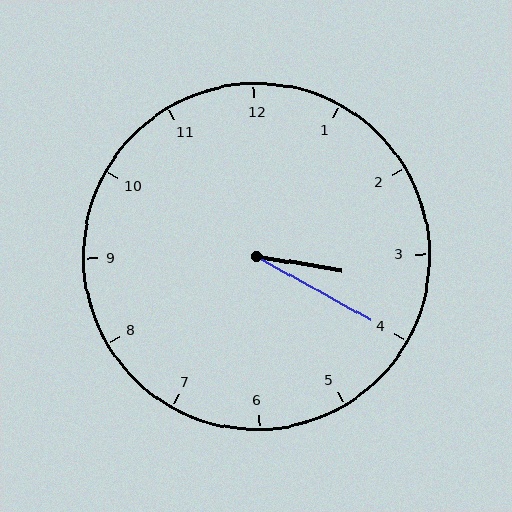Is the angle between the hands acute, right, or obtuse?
It is acute.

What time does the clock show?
3:20.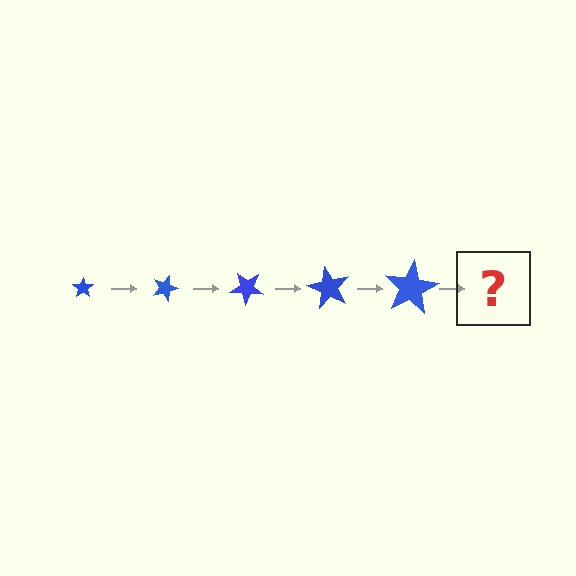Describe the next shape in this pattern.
It should be a star, larger than the previous one and rotated 100 degrees from the start.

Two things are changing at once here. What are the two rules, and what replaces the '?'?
The two rules are that the star grows larger each step and it rotates 20 degrees each step. The '?' should be a star, larger than the previous one and rotated 100 degrees from the start.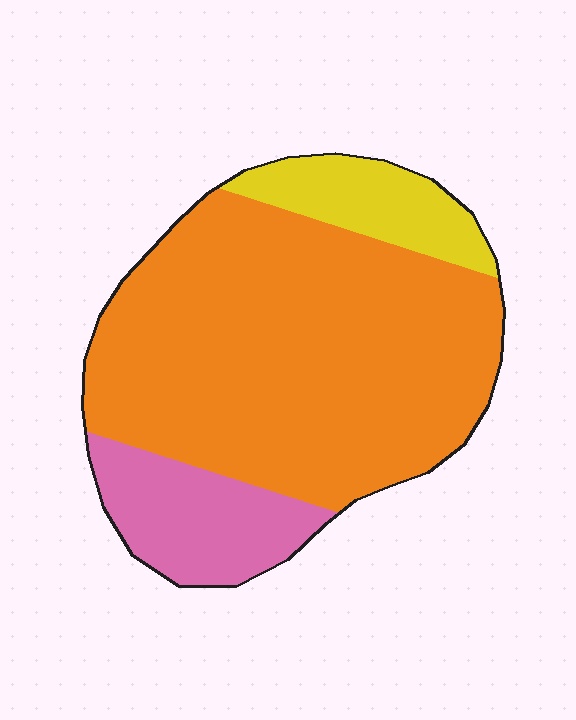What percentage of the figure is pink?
Pink covers around 15% of the figure.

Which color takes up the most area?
Orange, at roughly 70%.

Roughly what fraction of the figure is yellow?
Yellow covers about 10% of the figure.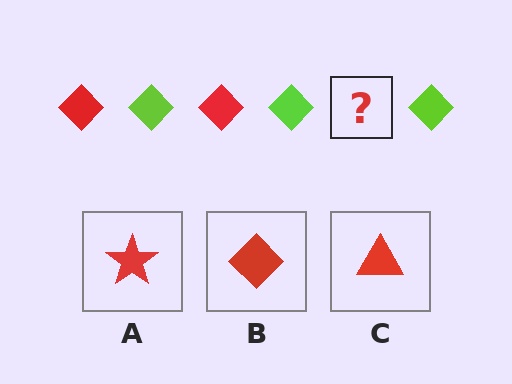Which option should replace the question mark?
Option B.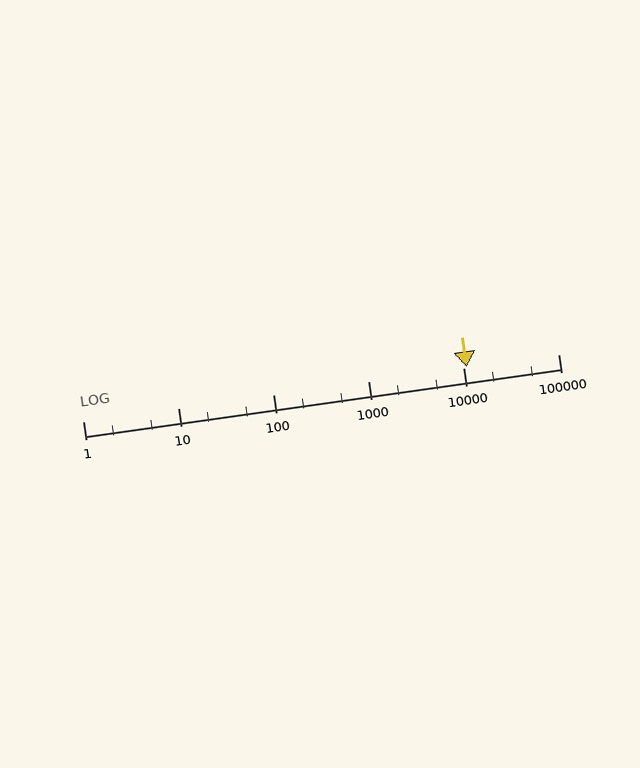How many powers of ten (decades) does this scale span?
The scale spans 5 decades, from 1 to 100000.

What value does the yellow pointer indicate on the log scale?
The pointer indicates approximately 11000.